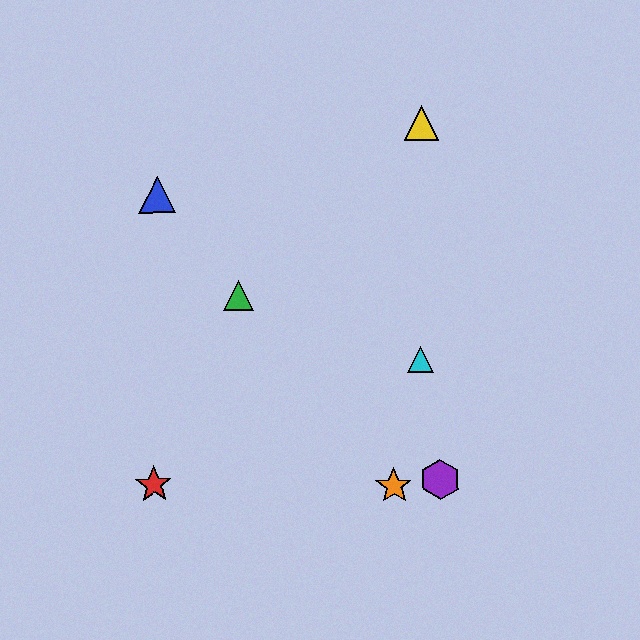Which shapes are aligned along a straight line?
The blue triangle, the green triangle, the orange star are aligned along a straight line.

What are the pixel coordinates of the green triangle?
The green triangle is at (239, 296).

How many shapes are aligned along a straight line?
3 shapes (the blue triangle, the green triangle, the orange star) are aligned along a straight line.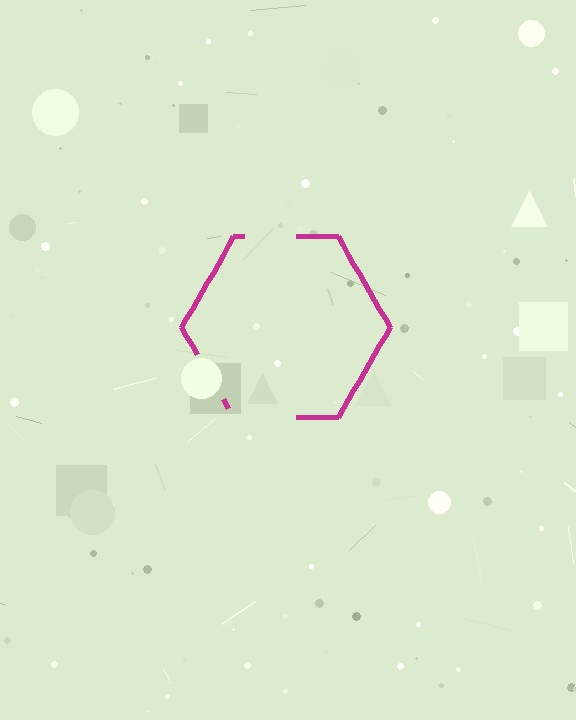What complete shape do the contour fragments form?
The contour fragments form a hexagon.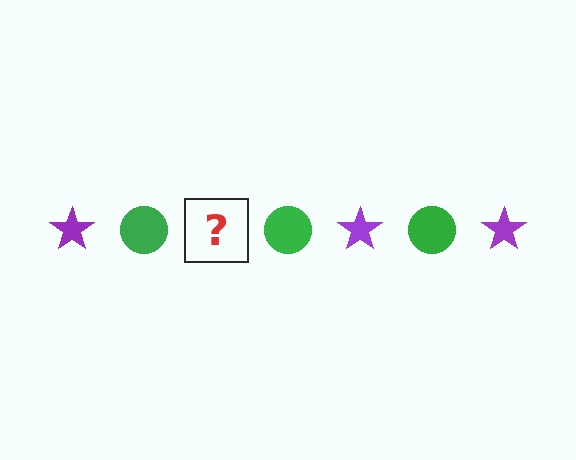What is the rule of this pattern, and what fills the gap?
The rule is that the pattern alternates between purple star and green circle. The gap should be filled with a purple star.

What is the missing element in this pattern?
The missing element is a purple star.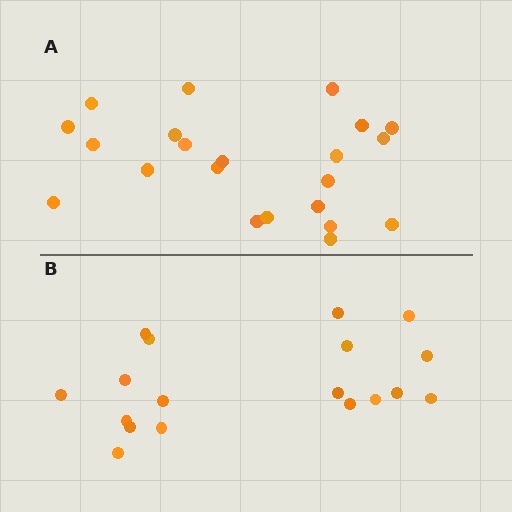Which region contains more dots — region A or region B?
Region A (the top region) has more dots.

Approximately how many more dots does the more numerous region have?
Region A has about 4 more dots than region B.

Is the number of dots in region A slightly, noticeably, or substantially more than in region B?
Region A has only slightly more — the two regions are fairly close. The ratio is roughly 1.2 to 1.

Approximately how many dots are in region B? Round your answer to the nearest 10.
About 20 dots. (The exact count is 18, which rounds to 20.)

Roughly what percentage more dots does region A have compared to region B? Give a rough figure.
About 20% more.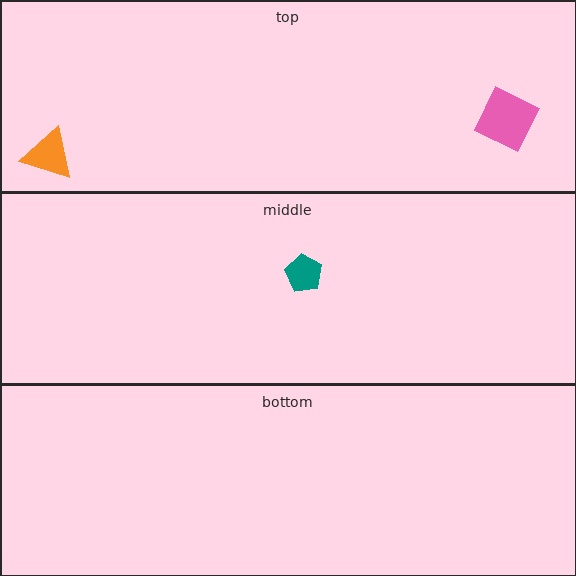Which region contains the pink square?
The top region.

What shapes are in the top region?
The pink square, the orange triangle.